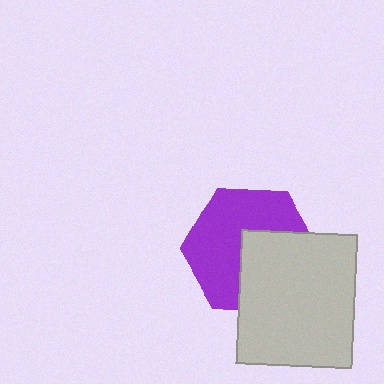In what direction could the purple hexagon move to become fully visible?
The purple hexagon could move toward the upper-left. That would shift it out from behind the light gray rectangle entirely.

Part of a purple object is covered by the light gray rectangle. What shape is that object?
It is a hexagon.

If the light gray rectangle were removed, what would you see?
You would see the complete purple hexagon.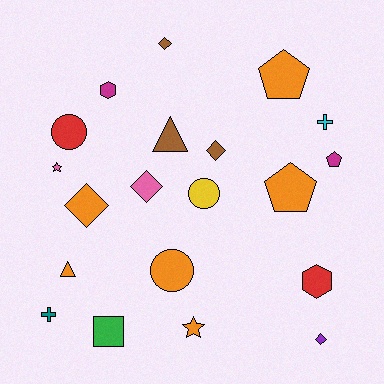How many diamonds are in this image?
There are 5 diamonds.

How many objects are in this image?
There are 20 objects.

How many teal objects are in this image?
There is 1 teal object.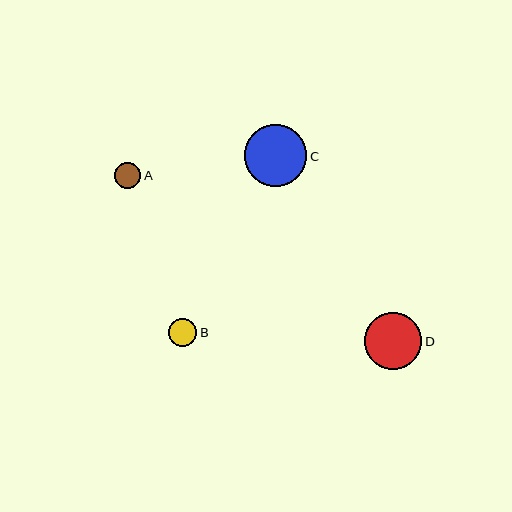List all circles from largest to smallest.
From largest to smallest: C, D, B, A.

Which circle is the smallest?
Circle A is the smallest with a size of approximately 26 pixels.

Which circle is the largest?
Circle C is the largest with a size of approximately 62 pixels.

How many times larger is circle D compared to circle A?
Circle D is approximately 2.2 times the size of circle A.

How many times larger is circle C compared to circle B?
Circle C is approximately 2.2 times the size of circle B.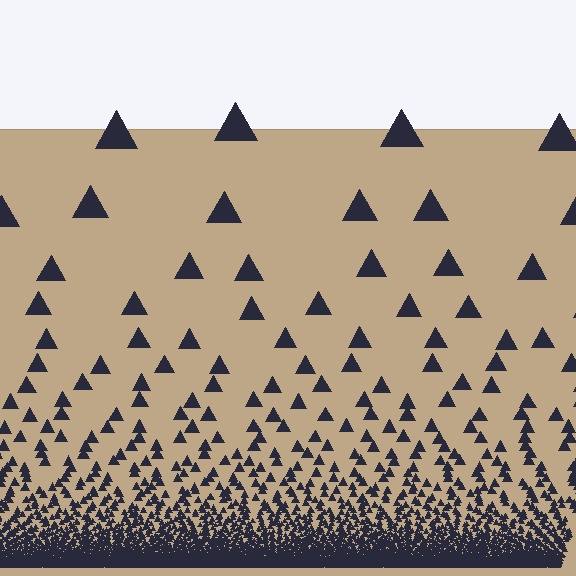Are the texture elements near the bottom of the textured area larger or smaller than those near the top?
Smaller. The gradient is inverted — elements near the bottom are smaller and denser.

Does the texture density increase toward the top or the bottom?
Density increases toward the bottom.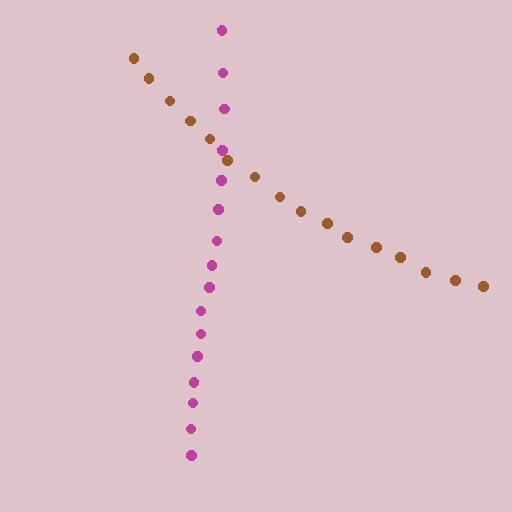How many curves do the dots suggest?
There are 2 distinct paths.